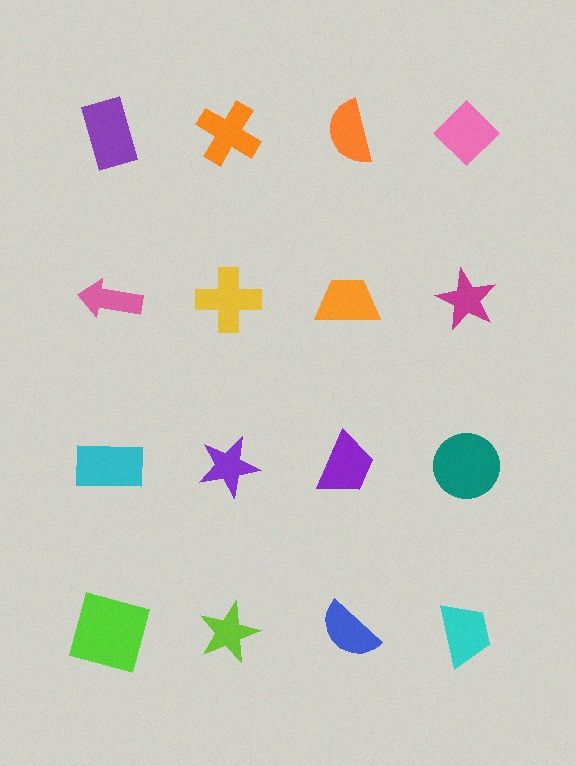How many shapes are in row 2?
4 shapes.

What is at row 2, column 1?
A pink arrow.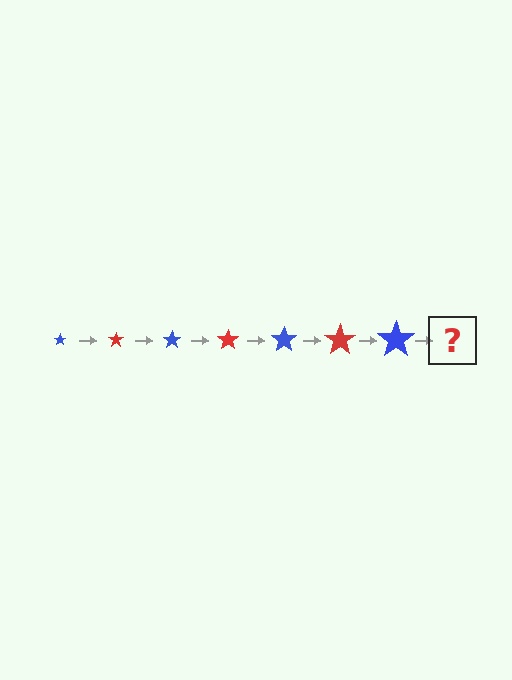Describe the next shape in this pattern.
It should be a red star, larger than the previous one.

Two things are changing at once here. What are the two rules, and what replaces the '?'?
The two rules are that the star grows larger each step and the color cycles through blue and red. The '?' should be a red star, larger than the previous one.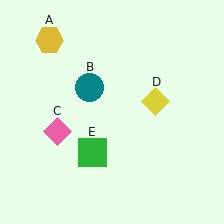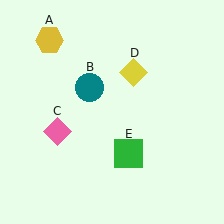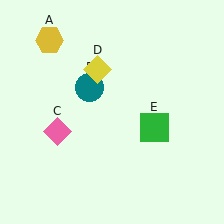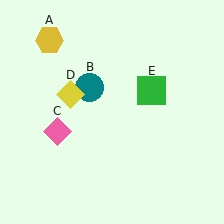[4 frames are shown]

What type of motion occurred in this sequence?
The yellow diamond (object D), green square (object E) rotated counterclockwise around the center of the scene.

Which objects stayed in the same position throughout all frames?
Yellow hexagon (object A) and teal circle (object B) and pink diamond (object C) remained stationary.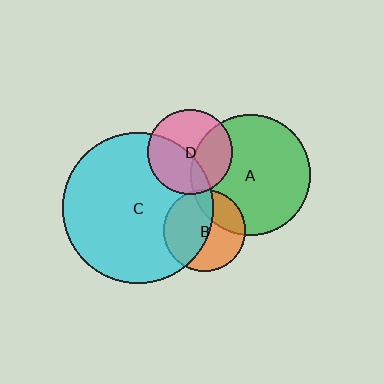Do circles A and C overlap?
Yes.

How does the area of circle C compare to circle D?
Approximately 3.2 times.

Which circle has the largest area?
Circle C (cyan).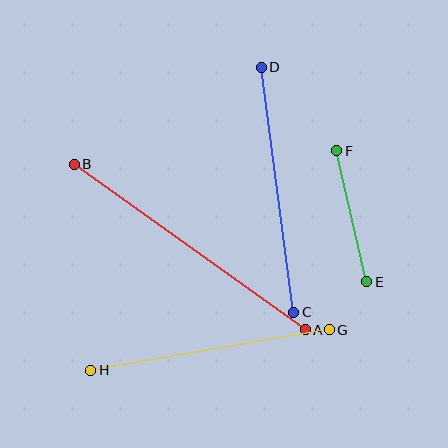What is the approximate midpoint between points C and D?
The midpoint is at approximately (278, 190) pixels.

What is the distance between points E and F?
The distance is approximately 135 pixels.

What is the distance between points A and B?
The distance is approximately 284 pixels.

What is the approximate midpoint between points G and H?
The midpoint is at approximately (210, 350) pixels.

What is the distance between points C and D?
The distance is approximately 247 pixels.